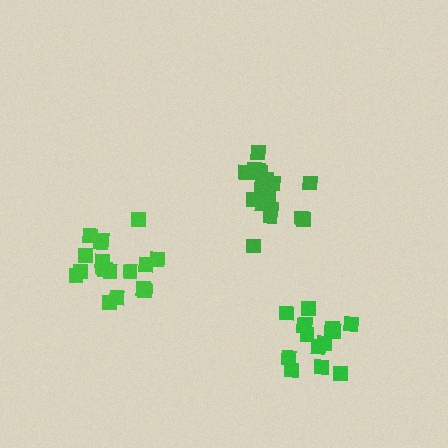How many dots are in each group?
Group 1: 19 dots, Group 2: 18 dots, Group 3: 14 dots (51 total).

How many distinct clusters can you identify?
There are 3 distinct clusters.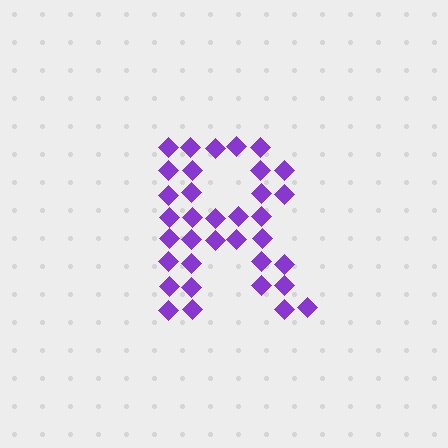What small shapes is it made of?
It is made of small diamonds.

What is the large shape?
The large shape is the letter R.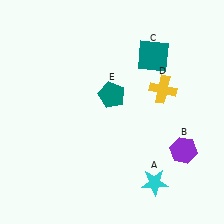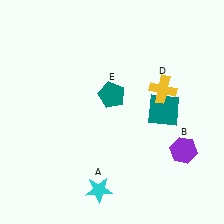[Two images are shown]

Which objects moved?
The objects that moved are: the cyan star (A), the teal square (C).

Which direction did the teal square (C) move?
The teal square (C) moved down.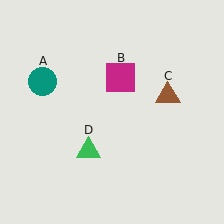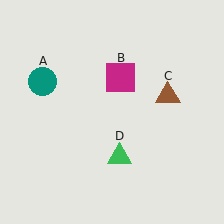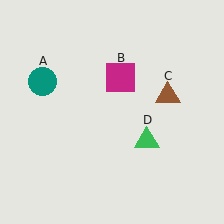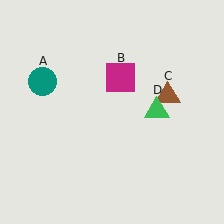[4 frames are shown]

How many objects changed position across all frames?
1 object changed position: green triangle (object D).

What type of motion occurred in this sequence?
The green triangle (object D) rotated counterclockwise around the center of the scene.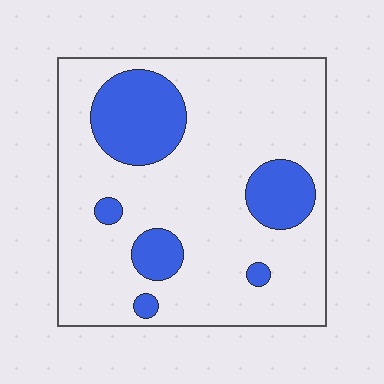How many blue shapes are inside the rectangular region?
6.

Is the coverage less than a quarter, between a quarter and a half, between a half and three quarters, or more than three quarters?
Less than a quarter.